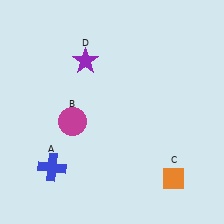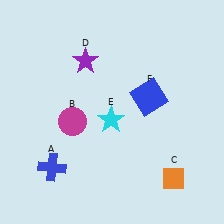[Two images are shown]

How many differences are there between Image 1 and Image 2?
There are 2 differences between the two images.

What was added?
A cyan star (E), a blue square (F) were added in Image 2.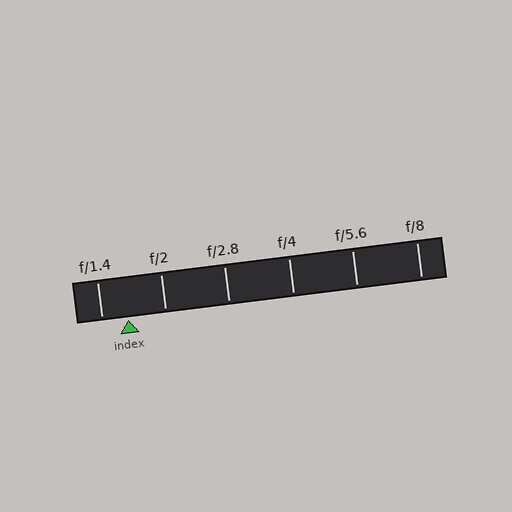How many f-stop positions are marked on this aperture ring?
There are 6 f-stop positions marked.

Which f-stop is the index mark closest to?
The index mark is closest to f/1.4.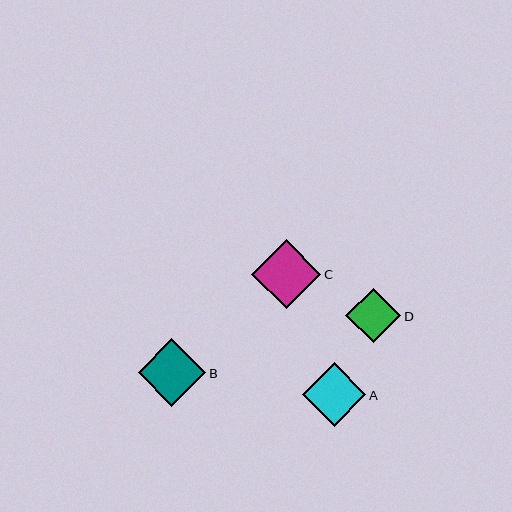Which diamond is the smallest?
Diamond D is the smallest with a size of approximately 55 pixels.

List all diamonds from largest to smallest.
From largest to smallest: C, B, A, D.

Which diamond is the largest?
Diamond C is the largest with a size of approximately 69 pixels.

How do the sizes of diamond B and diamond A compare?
Diamond B and diamond A are approximately the same size.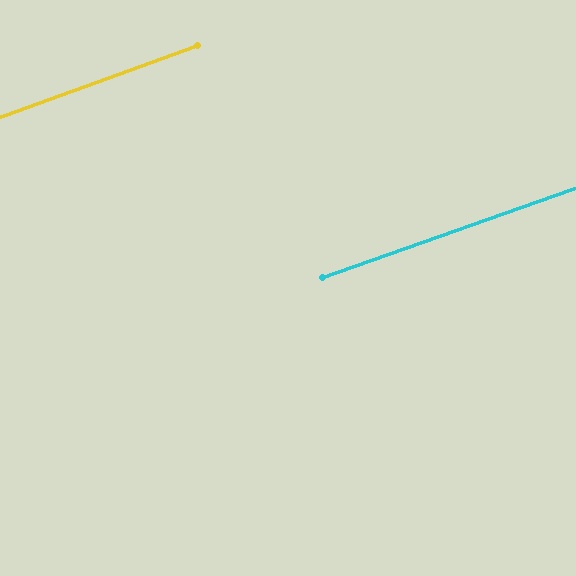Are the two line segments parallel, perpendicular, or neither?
Parallel — their directions differ by only 0.4°.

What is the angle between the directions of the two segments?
Approximately 0 degrees.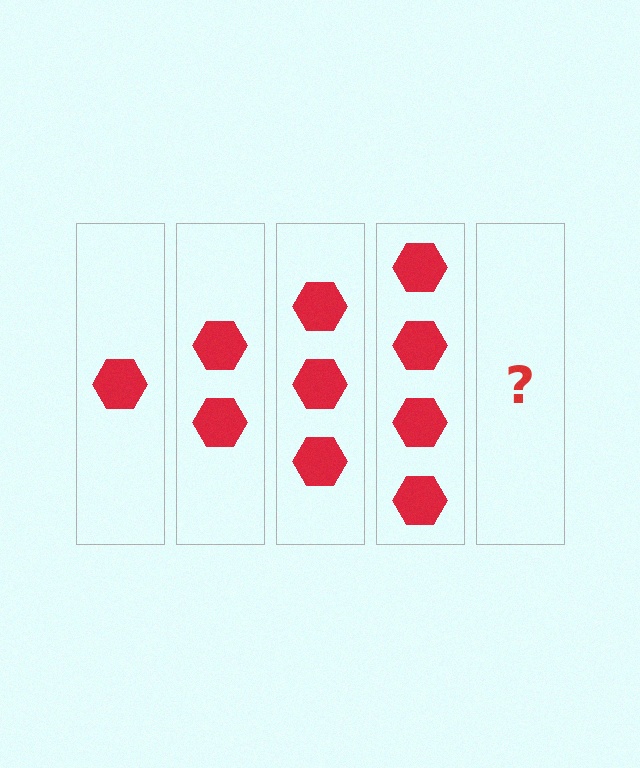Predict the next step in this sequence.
The next step is 5 hexagons.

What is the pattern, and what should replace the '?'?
The pattern is that each step adds one more hexagon. The '?' should be 5 hexagons.